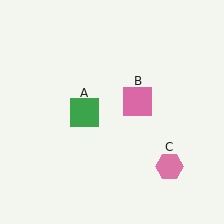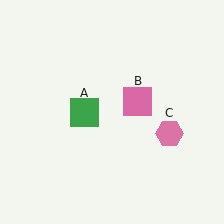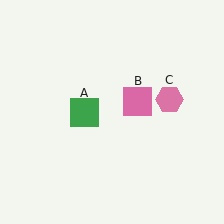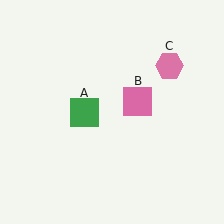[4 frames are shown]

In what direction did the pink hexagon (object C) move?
The pink hexagon (object C) moved up.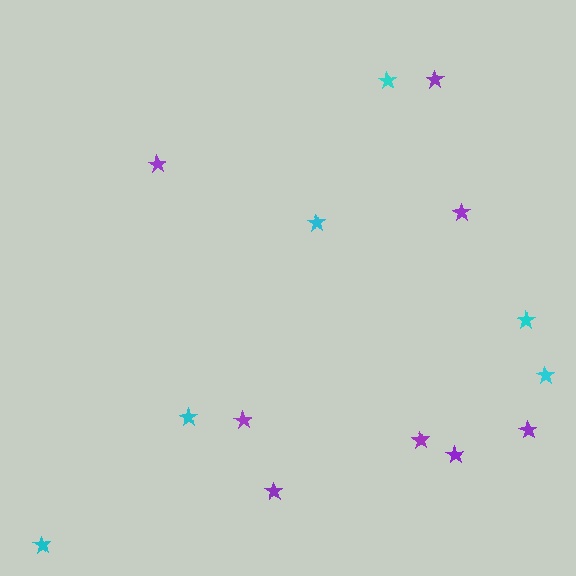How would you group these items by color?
There are 2 groups: one group of cyan stars (6) and one group of purple stars (8).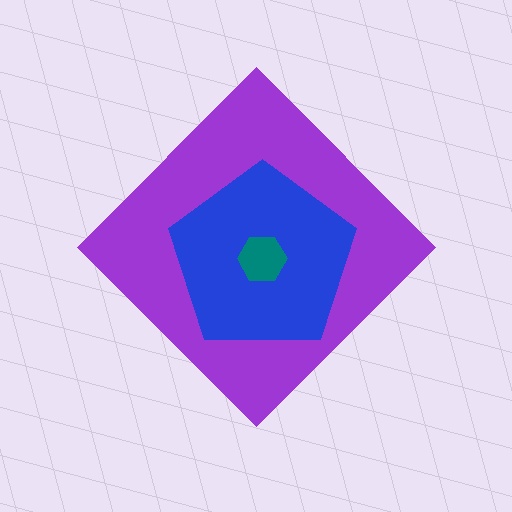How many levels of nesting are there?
3.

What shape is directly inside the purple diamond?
The blue pentagon.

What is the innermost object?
The teal hexagon.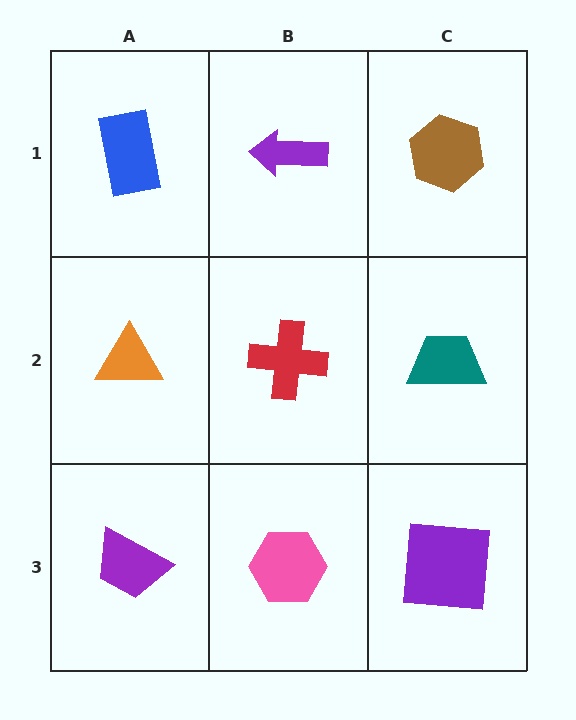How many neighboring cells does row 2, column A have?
3.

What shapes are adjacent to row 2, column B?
A purple arrow (row 1, column B), a pink hexagon (row 3, column B), an orange triangle (row 2, column A), a teal trapezoid (row 2, column C).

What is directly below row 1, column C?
A teal trapezoid.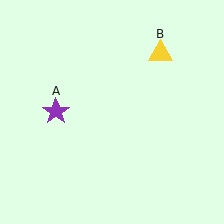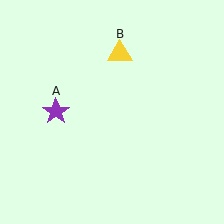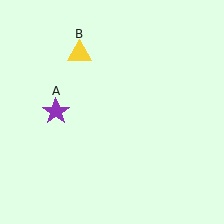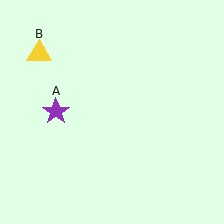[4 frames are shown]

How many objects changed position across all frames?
1 object changed position: yellow triangle (object B).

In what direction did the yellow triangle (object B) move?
The yellow triangle (object B) moved left.